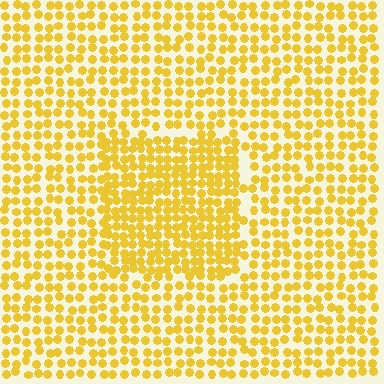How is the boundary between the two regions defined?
The boundary is defined by a change in element density (approximately 1.6x ratio). All elements are the same color, size, and shape.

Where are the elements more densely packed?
The elements are more densely packed inside the rectangle boundary.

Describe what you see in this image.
The image contains small yellow elements arranged at two different densities. A rectangle-shaped region is visible where the elements are more densely packed than the surrounding area.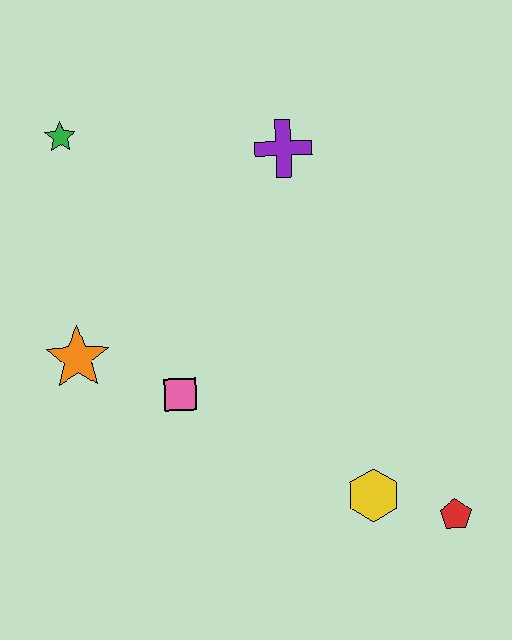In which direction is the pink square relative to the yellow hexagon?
The pink square is to the left of the yellow hexagon.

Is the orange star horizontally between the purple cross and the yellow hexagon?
No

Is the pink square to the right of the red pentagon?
No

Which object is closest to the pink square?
The orange star is closest to the pink square.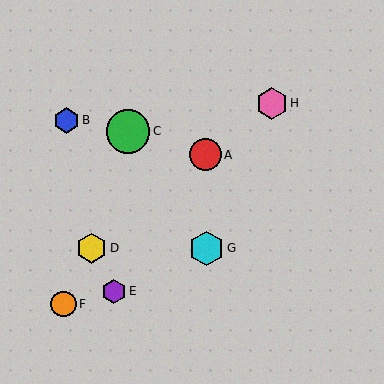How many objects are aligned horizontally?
2 objects (D, G) are aligned horizontally.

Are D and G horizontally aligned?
Yes, both are at y≈248.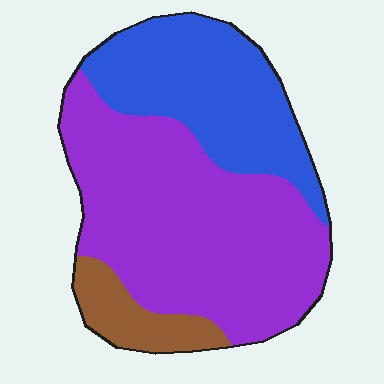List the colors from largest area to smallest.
From largest to smallest: purple, blue, brown.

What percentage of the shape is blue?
Blue covers around 30% of the shape.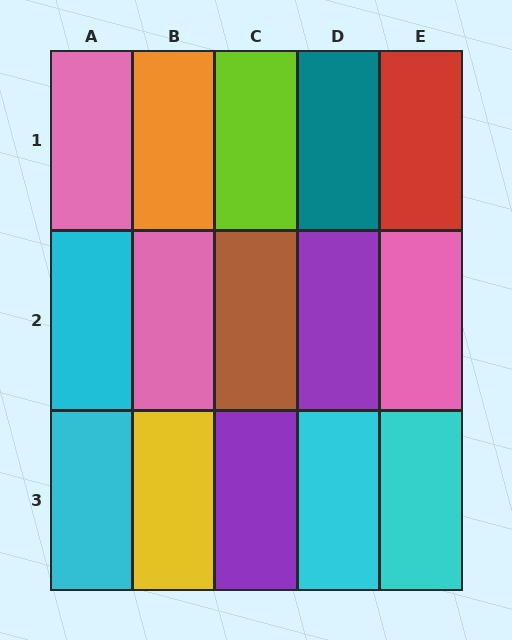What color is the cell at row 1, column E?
Red.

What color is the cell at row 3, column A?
Cyan.